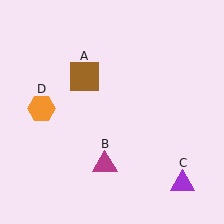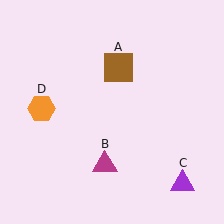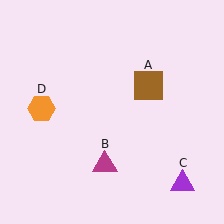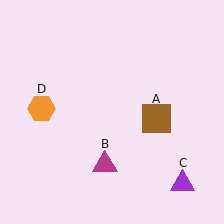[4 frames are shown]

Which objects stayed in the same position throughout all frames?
Magenta triangle (object B) and purple triangle (object C) and orange hexagon (object D) remained stationary.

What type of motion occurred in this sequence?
The brown square (object A) rotated clockwise around the center of the scene.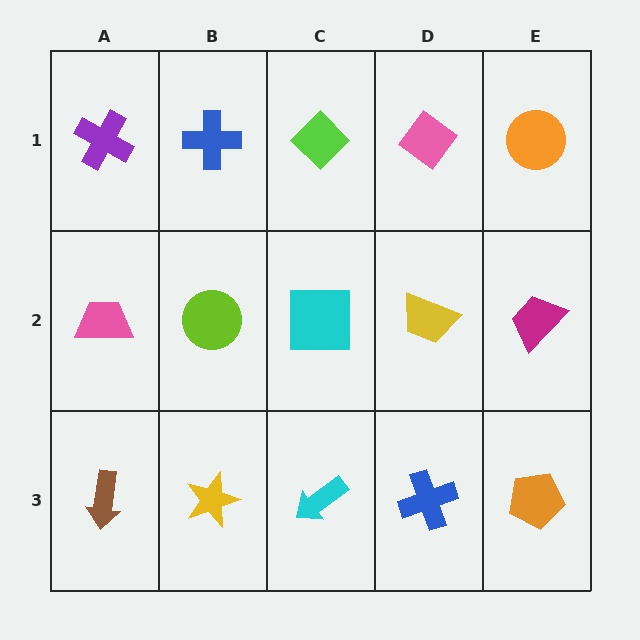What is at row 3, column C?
A cyan arrow.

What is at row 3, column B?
A yellow star.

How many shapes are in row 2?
5 shapes.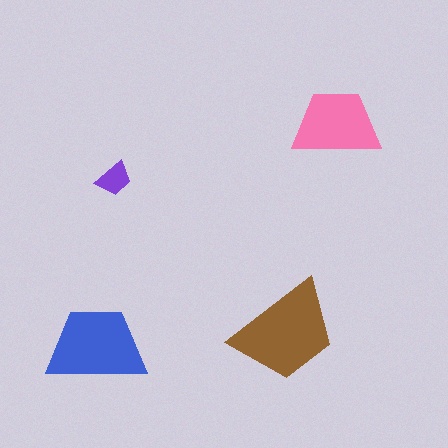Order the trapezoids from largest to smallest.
the brown one, the blue one, the pink one, the purple one.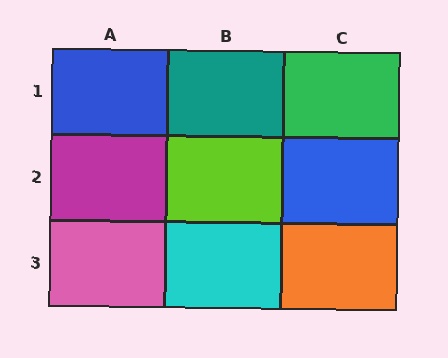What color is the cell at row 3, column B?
Cyan.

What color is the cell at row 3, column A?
Pink.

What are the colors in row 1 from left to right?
Blue, teal, green.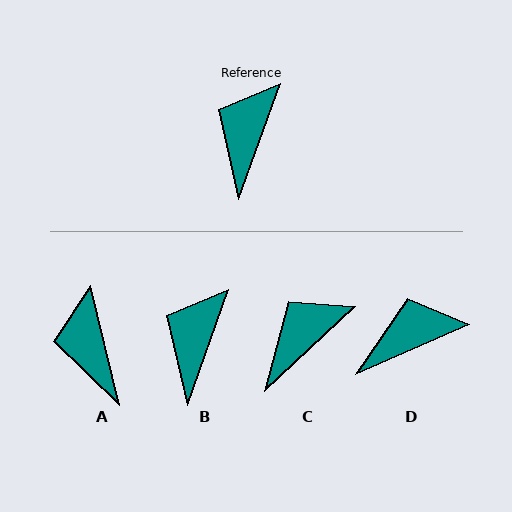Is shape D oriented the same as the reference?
No, it is off by about 47 degrees.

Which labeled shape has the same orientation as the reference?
B.